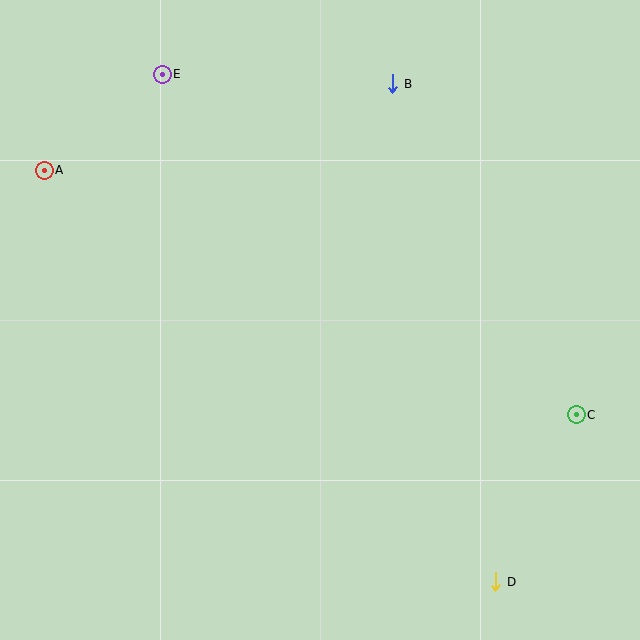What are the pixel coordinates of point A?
Point A is at (44, 170).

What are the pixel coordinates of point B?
Point B is at (393, 84).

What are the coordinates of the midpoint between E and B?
The midpoint between E and B is at (277, 79).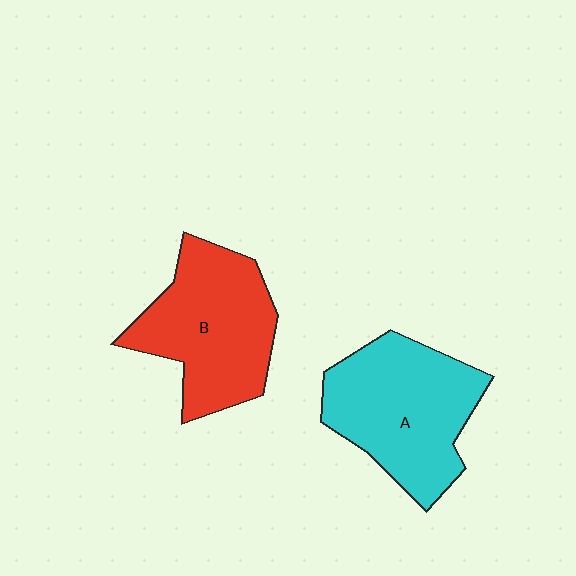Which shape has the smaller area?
Shape B (red).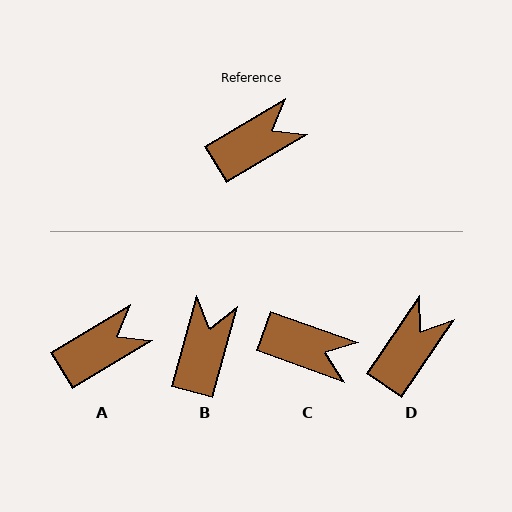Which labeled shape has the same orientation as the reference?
A.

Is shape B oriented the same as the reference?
No, it is off by about 44 degrees.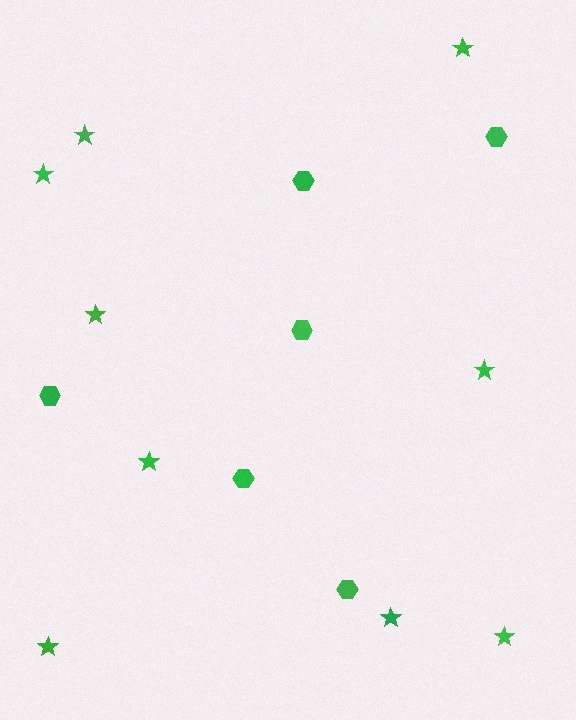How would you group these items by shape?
There are 2 groups: one group of hexagons (6) and one group of stars (9).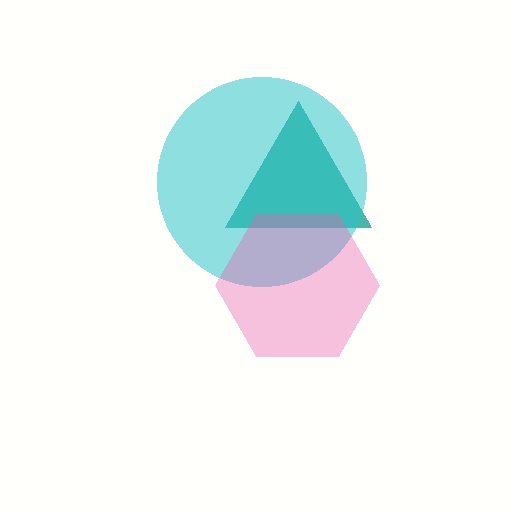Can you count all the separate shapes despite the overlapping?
Yes, there are 3 separate shapes.